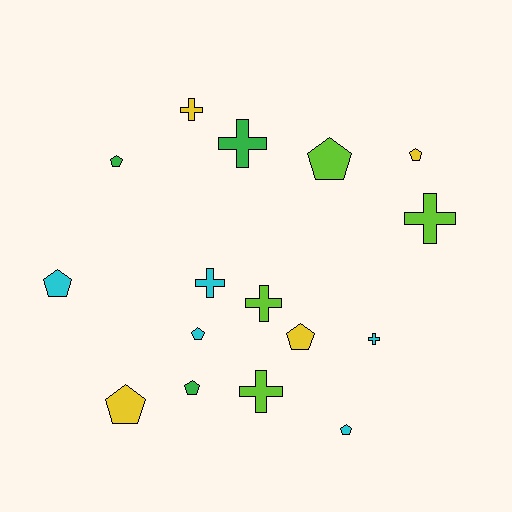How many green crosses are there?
There is 1 green cross.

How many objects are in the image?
There are 16 objects.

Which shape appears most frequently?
Pentagon, with 9 objects.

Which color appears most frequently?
Cyan, with 5 objects.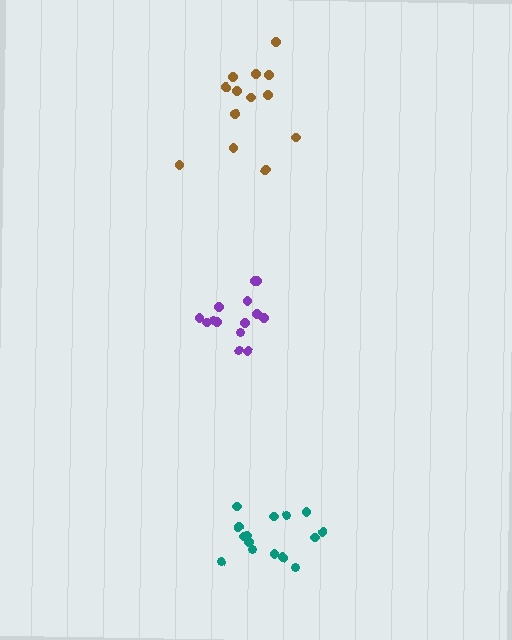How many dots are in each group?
Group 1: 14 dots, Group 2: 15 dots, Group 3: 13 dots (42 total).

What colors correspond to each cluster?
The clusters are colored: purple, teal, brown.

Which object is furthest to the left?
The purple cluster is leftmost.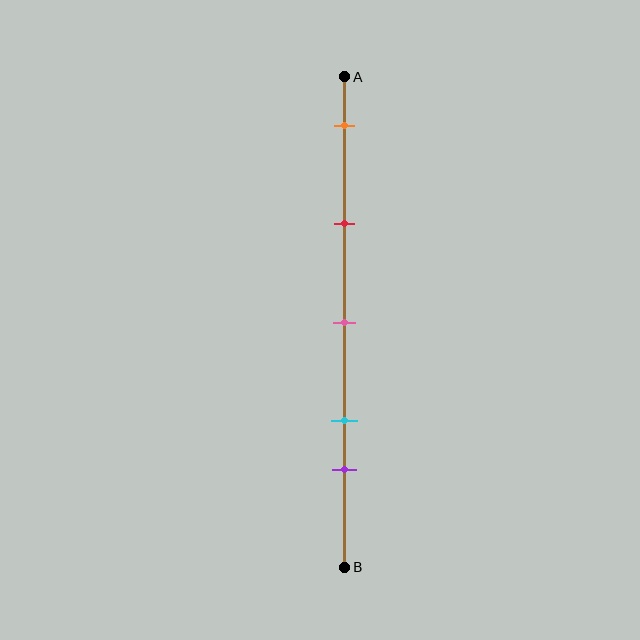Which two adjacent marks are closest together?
The cyan and purple marks are the closest adjacent pair.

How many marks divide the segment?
There are 5 marks dividing the segment.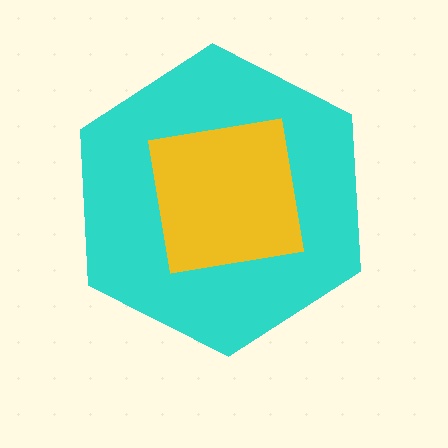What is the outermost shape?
The cyan hexagon.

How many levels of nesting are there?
2.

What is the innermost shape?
The yellow square.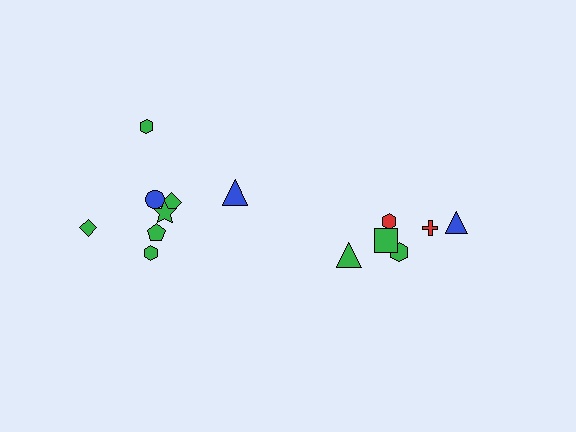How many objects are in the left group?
There are 8 objects.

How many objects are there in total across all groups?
There are 14 objects.